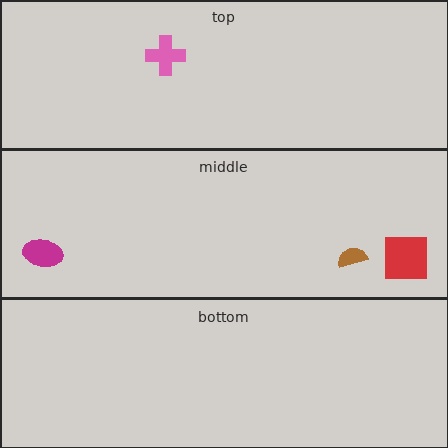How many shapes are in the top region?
1.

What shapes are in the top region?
The pink cross.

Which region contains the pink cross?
The top region.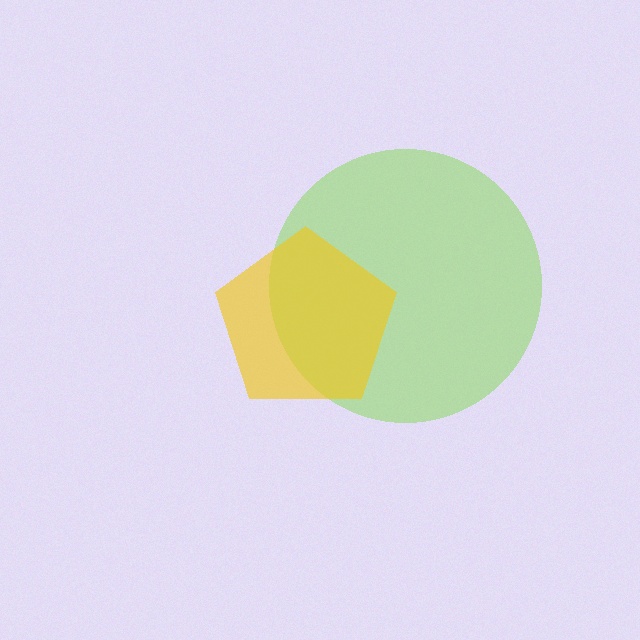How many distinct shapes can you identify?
There are 2 distinct shapes: a lime circle, a yellow pentagon.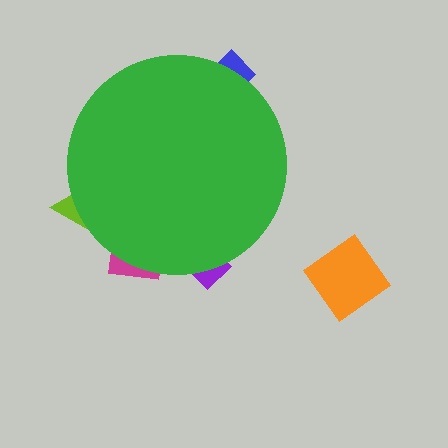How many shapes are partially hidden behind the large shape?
4 shapes are partially hidden.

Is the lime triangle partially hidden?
Yes, the lime triangle is partially hidden behind the green circle.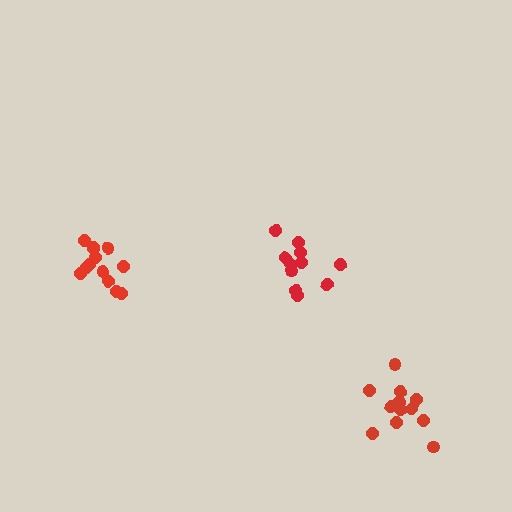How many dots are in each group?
Group 1: 11 dots, Group 2: 13 dots, Group 3: 12 dots (36 total).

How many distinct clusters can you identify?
There are 3 distinct clusters.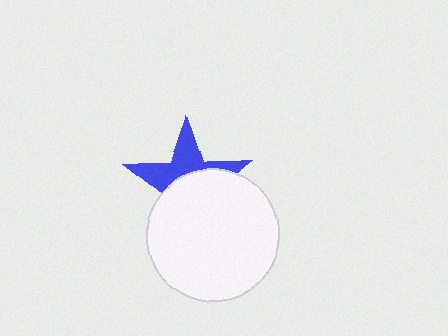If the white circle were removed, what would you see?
You would see the complete blue star.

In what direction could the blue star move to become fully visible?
The blue star could move up. That would shift it out from behind the white circle entirely.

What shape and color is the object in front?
The object in front is a white circle.